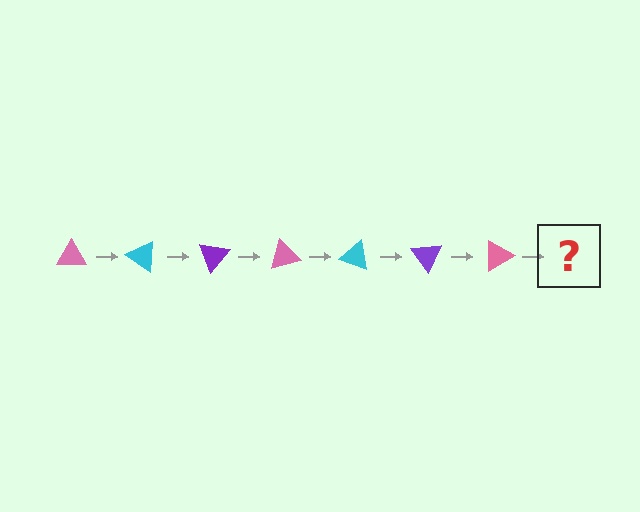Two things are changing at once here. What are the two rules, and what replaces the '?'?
The two rules are that it rotates 35 degrees each step and the color cycles through pink, cyan, and purple. The '?' should be a cyan triangle, rotated 245 degrees from the start.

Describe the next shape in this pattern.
It should be a cyan triangle, rotated 245 degrees from the start.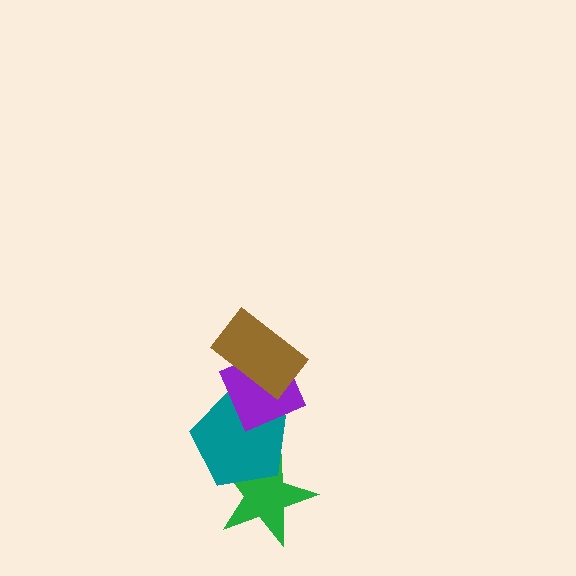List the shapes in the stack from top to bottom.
From top to bottom: the brown rectangle, the purple diamond, the teal pentagon, the green star.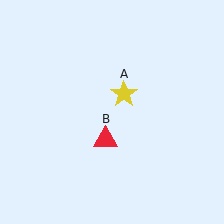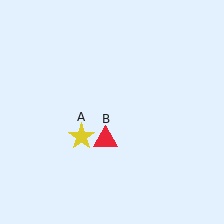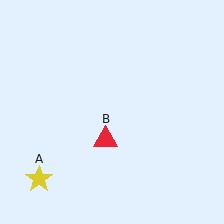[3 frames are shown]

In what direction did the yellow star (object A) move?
The yellow star (object A) moved down and to the left.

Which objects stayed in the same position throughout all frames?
Red triangle (object B) remained stationary.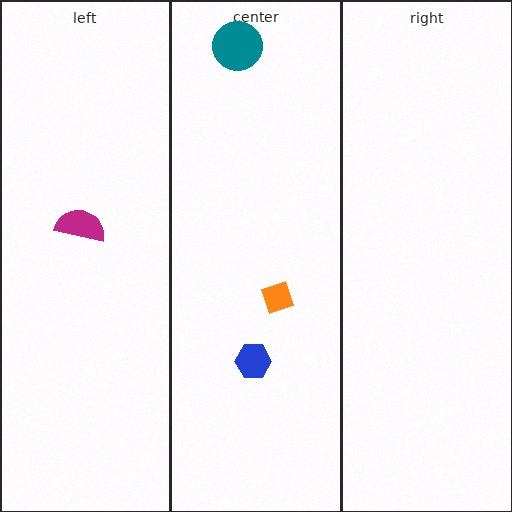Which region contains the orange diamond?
The center region.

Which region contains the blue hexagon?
The center region.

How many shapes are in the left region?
1.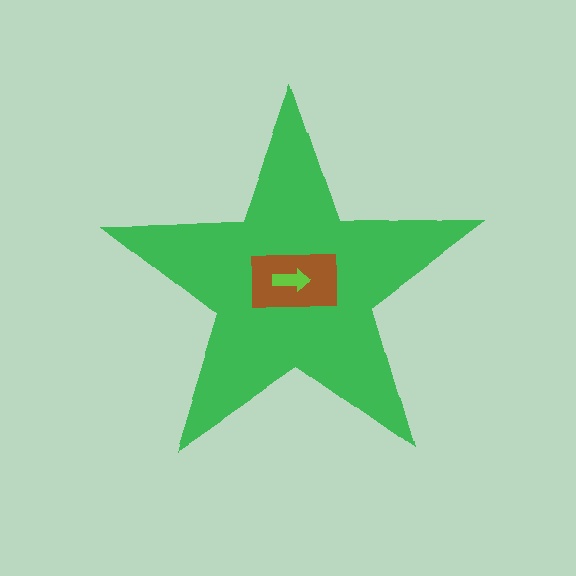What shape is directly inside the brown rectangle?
The lime arrow.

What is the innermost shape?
The lime arrow.